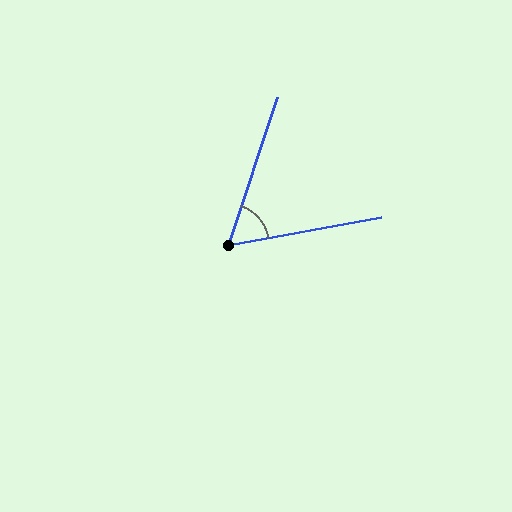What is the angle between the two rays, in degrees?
Approximately 62 degrees.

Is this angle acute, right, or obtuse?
It is acute.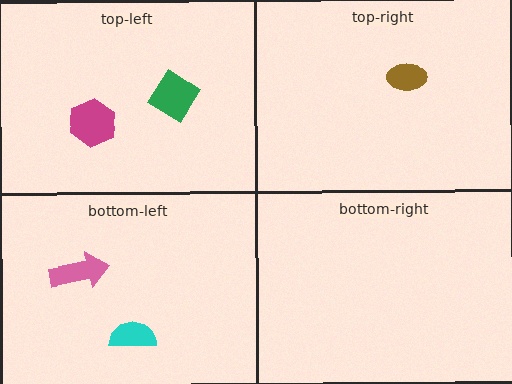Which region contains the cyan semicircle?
The bottom-left region.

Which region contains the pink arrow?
The bottom-left region.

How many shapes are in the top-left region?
2.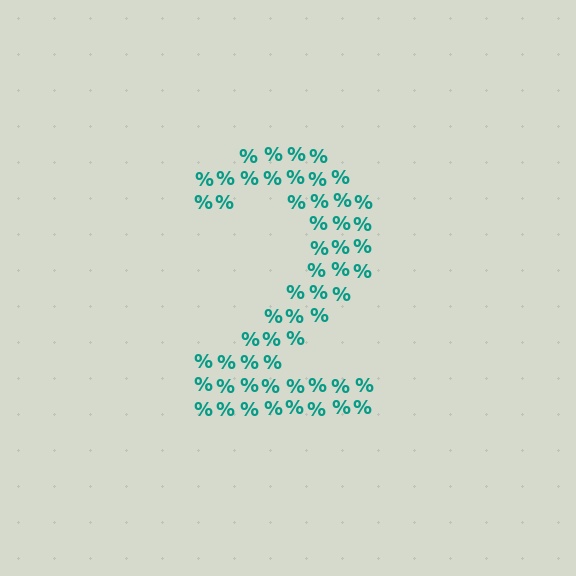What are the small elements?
The small elements are percent signs.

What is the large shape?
The large shape is the digit 2.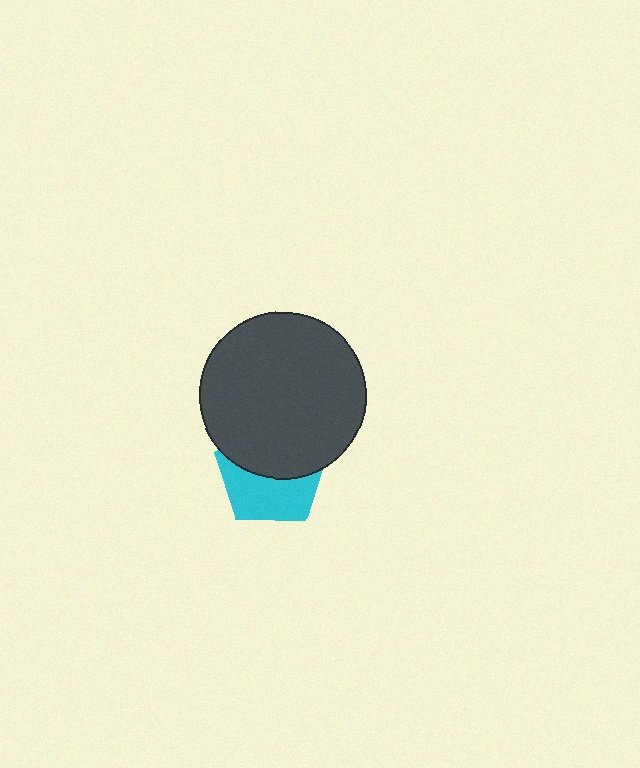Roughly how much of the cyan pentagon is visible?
About half of it is visible (roughly 49%).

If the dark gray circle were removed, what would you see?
You would see the complete cyan pentagon.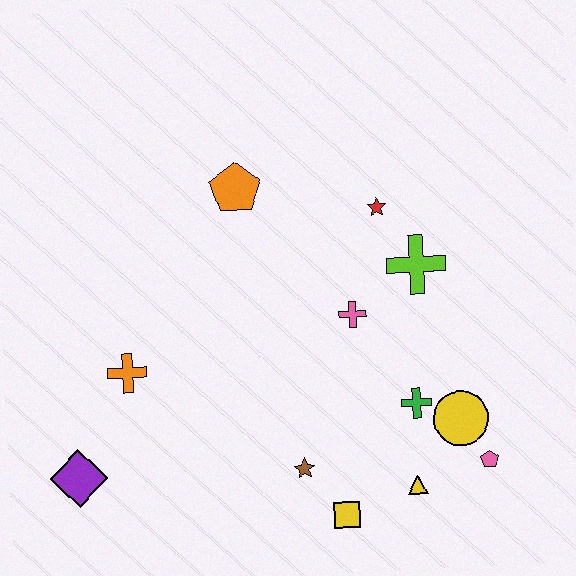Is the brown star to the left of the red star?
Yes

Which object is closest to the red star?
The lime cross is closest to the red star.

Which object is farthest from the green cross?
The purple diamond is farthest from the green cross.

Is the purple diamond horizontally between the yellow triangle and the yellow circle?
No